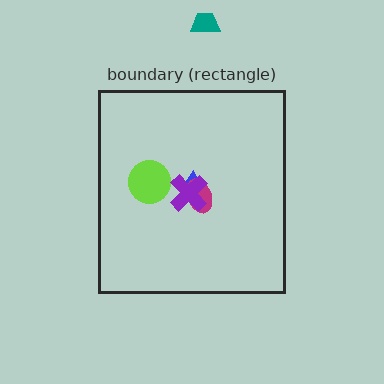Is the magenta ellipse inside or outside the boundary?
Inside.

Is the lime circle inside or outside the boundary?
Inside.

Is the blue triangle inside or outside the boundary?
Inside.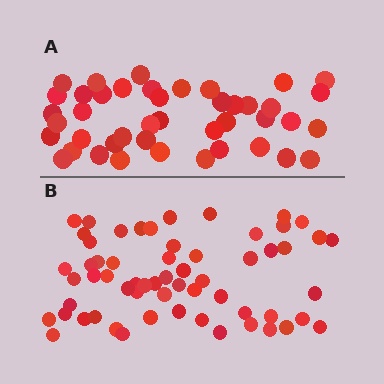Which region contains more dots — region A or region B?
Region B (the bottom region) has more dots.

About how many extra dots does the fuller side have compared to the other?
Region B has approximately 15 more dots than region A.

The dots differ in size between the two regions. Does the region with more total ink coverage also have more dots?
No. Region A has more total ink coverage because its dots are larger, but region B actually contains more individual dots. Total area can be misleading — the number of items is what matters here.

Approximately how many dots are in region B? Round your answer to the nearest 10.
About 60 dots.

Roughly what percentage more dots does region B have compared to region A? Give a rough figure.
About 40% more.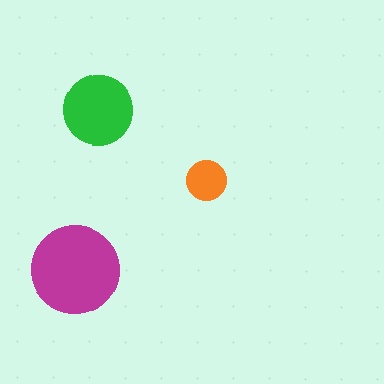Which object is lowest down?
The magenta circle is bottommost.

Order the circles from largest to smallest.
the magenta one, the green one, the orange one.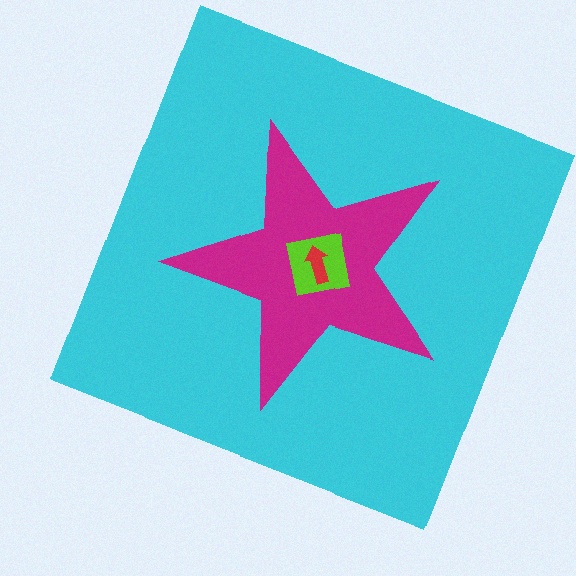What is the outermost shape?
The cyan square.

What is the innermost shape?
The red arrow.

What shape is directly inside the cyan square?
The magenta star.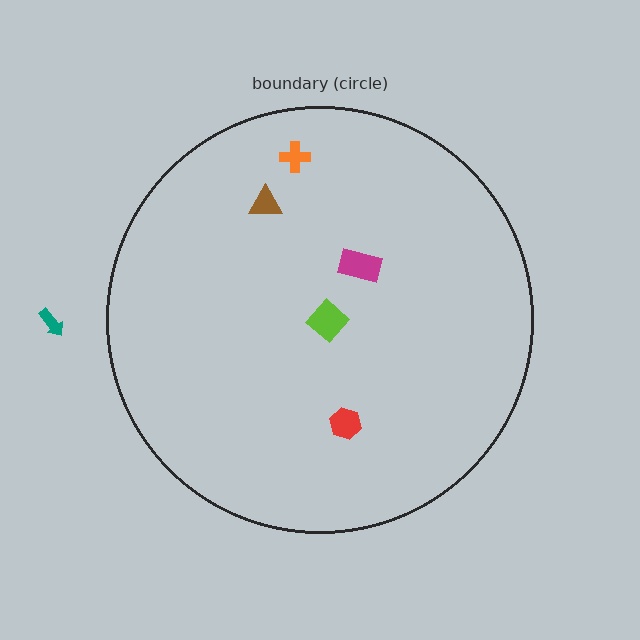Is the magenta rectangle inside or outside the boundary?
Inside.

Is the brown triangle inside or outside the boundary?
Inside.